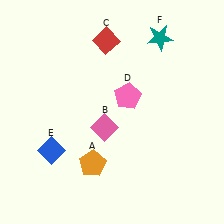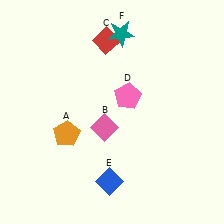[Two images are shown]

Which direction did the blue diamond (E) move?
The blue diamond (E) moved right.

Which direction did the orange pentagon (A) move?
The orange pentagon (A) moved up.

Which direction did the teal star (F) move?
The teal star (F) moved left.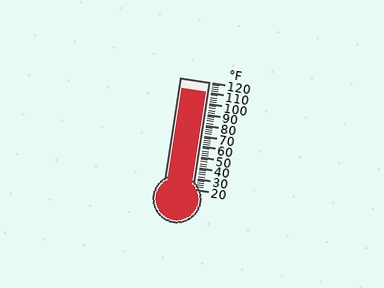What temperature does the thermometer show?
The thermometer shows approximately 110°F.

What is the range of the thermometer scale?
The thermometer scale ranges from 20°F to 120°F.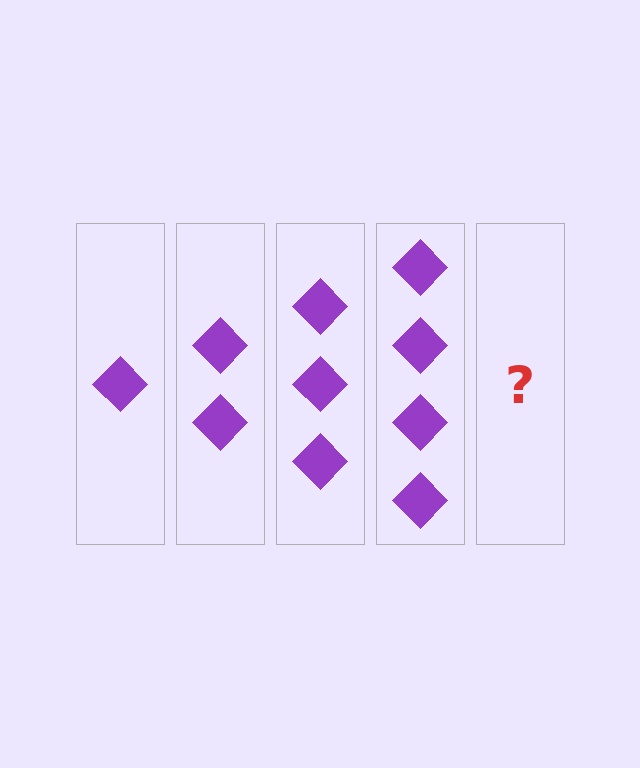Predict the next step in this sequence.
The next step is 5 diamonds.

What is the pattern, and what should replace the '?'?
The pattern is that each step adds one more diamond. The '?' should be 5 diamonds.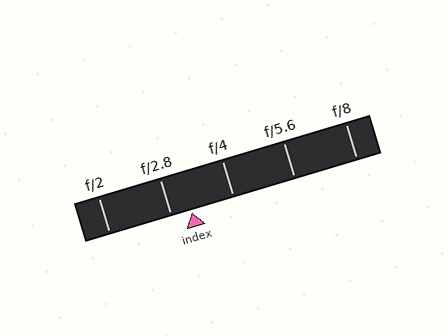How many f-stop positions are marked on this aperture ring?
There are 5 f-stop positions marked.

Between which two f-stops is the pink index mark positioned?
The index mark is between f/2.8 and f/4.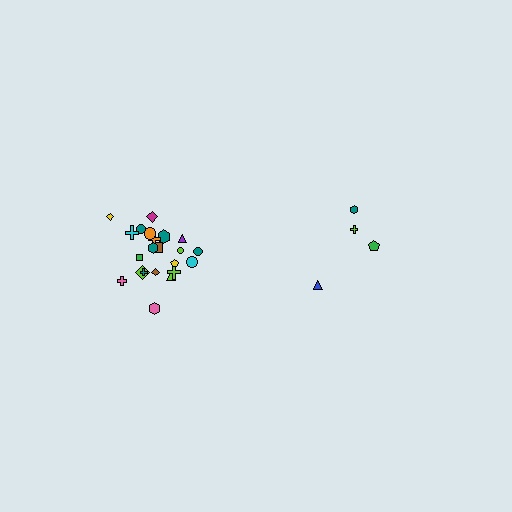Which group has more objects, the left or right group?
The left group.